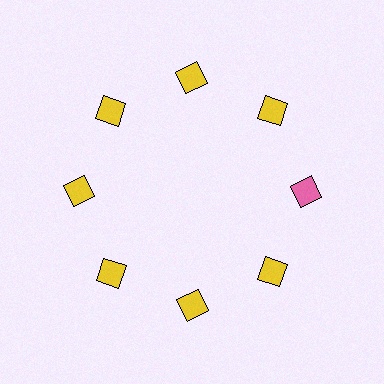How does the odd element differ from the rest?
It has a different color: pink instead of yellow.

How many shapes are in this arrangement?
There are 8 shapes arranged in a ring pattern.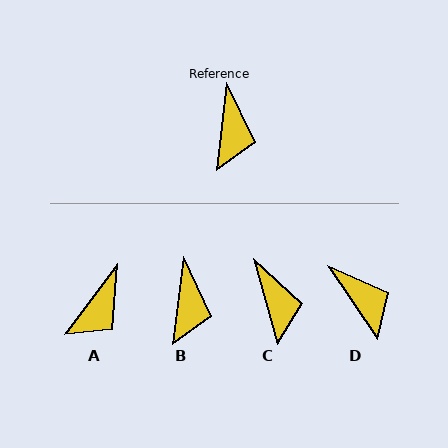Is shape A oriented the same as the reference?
No, it is off by about 30 degrees.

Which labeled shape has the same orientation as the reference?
B.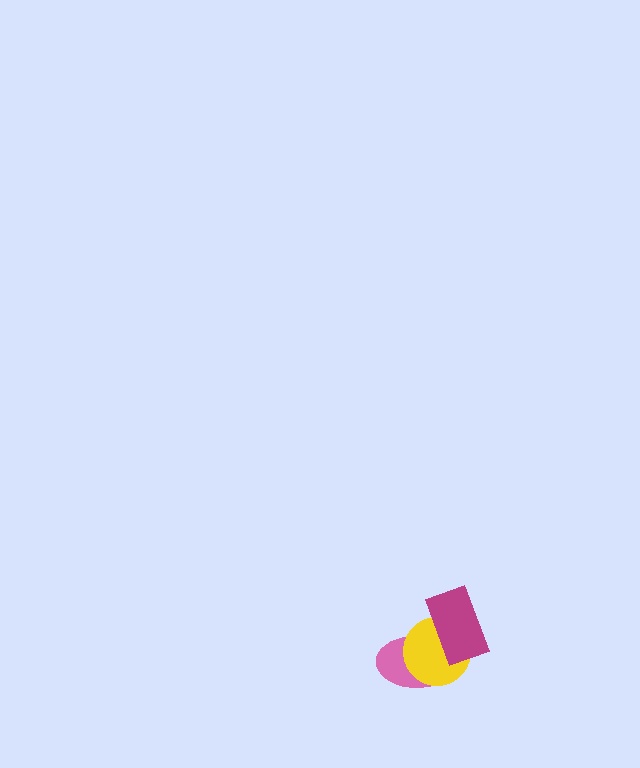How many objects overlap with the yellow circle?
2 objects overlap with the yellow circle.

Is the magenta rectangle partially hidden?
No, no other shape covers it.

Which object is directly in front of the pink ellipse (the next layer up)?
The yellow circle is directly in front of the pink ellipse.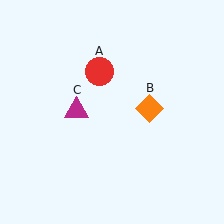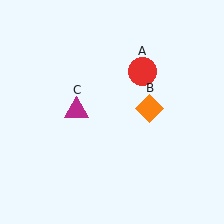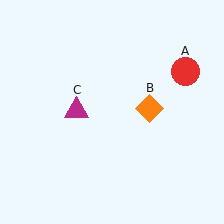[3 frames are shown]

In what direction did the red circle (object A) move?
The red circle (object A) moved right.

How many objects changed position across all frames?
1 object changed position: red circle (object A).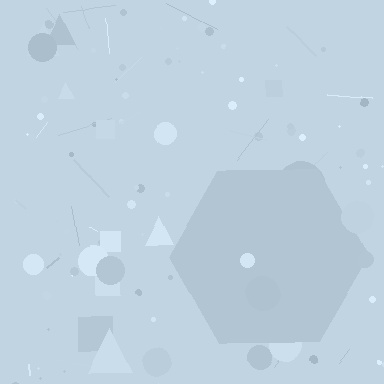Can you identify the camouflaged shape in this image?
The camouflaged shape is a hexagon.